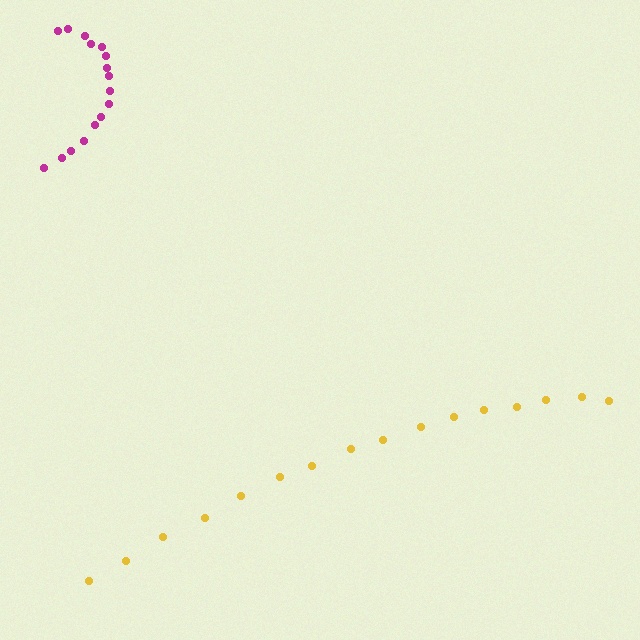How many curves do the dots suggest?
There are 2 distinct paths.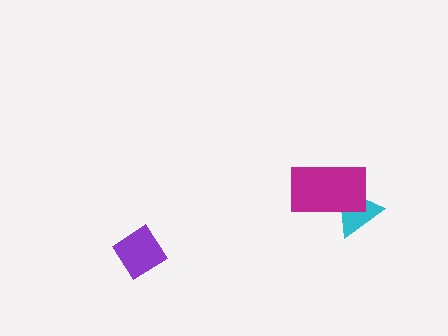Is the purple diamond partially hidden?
No, no other shape covers it.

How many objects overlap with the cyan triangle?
1 object overlaps with the cyan triangle.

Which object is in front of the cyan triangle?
The magenta rectangle is in front of the cyan triangle.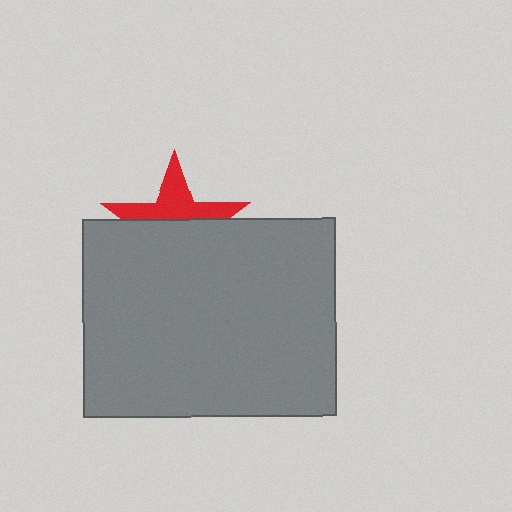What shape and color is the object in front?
The object in front is a gray rectangle.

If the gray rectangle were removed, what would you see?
You would see the complete red star.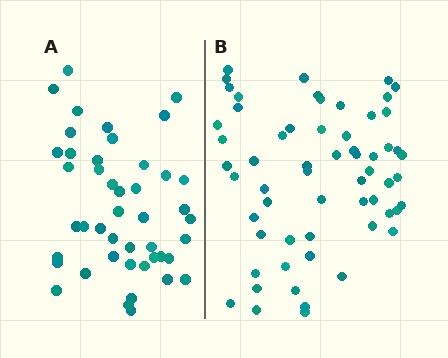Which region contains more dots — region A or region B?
Region B (the right region) has more dots.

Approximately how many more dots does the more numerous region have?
Region B has approximately 15 more dots than region A.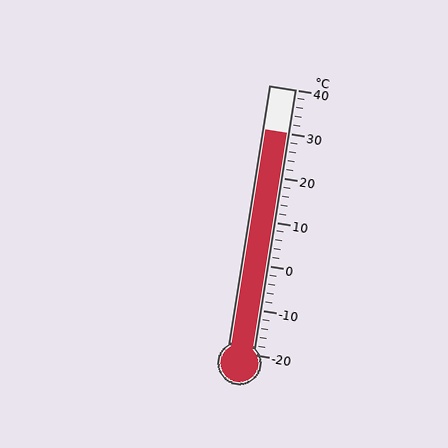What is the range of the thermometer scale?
The thermometer scale ranges from -20°C to 40°C.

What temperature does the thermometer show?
The thermometer shows approximately 30°C.